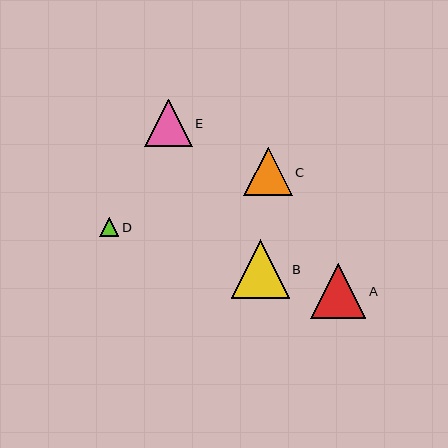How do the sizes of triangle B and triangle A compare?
Triangle B and triangle A are approximately the same size.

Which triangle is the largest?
Triangle B is the largest with a size of approximately 58 pixels.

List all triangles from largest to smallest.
From largest to smallest: B, A, C, E, D.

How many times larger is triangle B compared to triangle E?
Triangle B is approximately 1.2 times the size of triangle E.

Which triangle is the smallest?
Triangle D is the smallest with a size of approximately 19 pixels.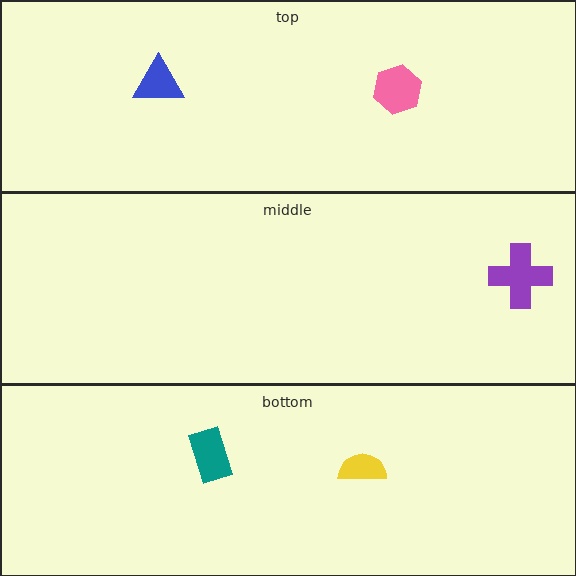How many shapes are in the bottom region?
2.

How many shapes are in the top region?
2.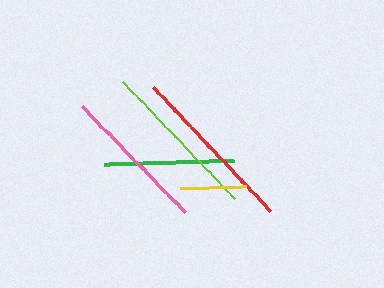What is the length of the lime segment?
The lime segment is approximately 161 pixels long.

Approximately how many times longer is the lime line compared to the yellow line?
The lime line is approximately 2.4 times the length of the yellow line.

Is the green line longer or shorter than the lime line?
The lime line is longer than the green line.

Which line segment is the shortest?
The yellow line is the shortest at approximately 66 pixels.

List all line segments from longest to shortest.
From longest to shortest: red, lime, pink, green, yellow.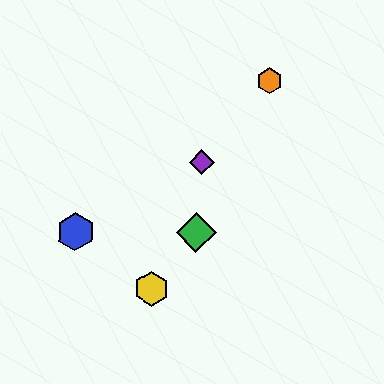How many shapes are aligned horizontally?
3 shapes (the red diamond, the blue hexagon, the green diamond) are aligned horizontally.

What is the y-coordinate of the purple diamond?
The purple diamond is at y≈162.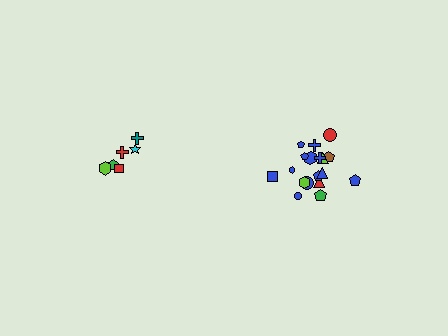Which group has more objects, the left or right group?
The right group.